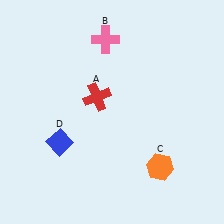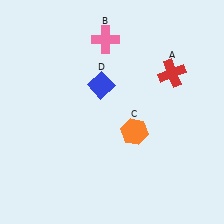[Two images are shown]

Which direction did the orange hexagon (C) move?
The orange hexagon (C) moved up.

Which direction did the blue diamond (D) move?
The blue diamond (D) moved up.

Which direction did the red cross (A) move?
The red cross (A) moved right.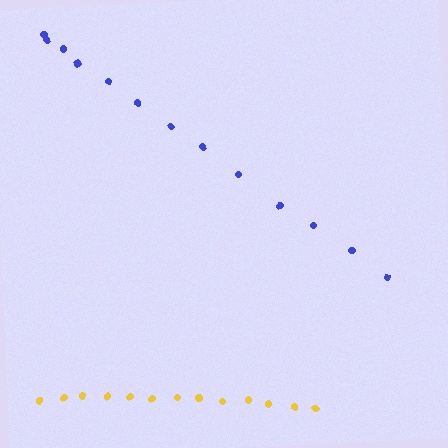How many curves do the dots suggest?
There are 2 distinct paths.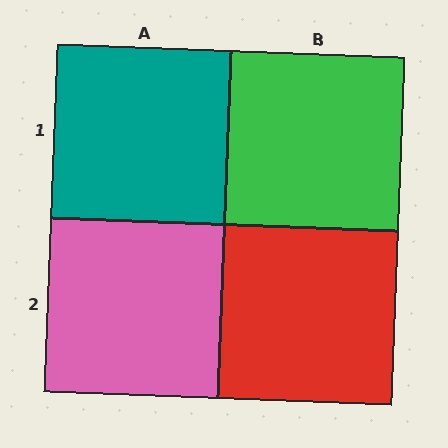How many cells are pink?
1 cell is pink.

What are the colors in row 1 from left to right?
Teal, green.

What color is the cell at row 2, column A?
Pink.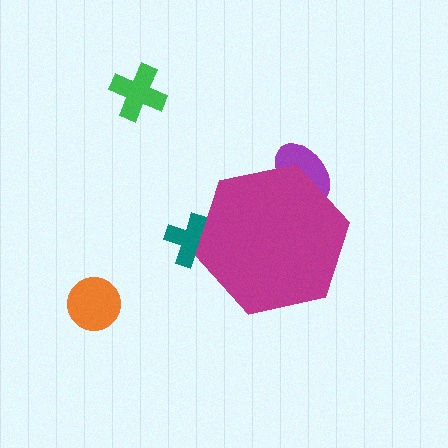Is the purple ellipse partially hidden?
Yes, the purple ellipse is partially hidden behind the magenta hexagon.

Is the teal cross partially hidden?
Yes, the teal cross is partially hidden behind the magenta hexagon.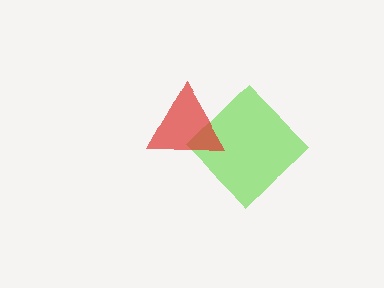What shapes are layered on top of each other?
The layered shapes are: a lime diamond, a red triangle.